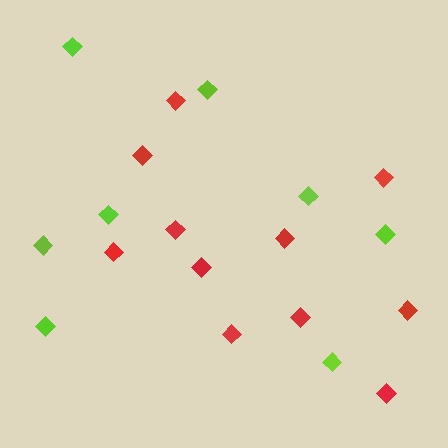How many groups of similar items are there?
There are 2 groups: one group of red diamonds (11) and one group of lime diamonds (8).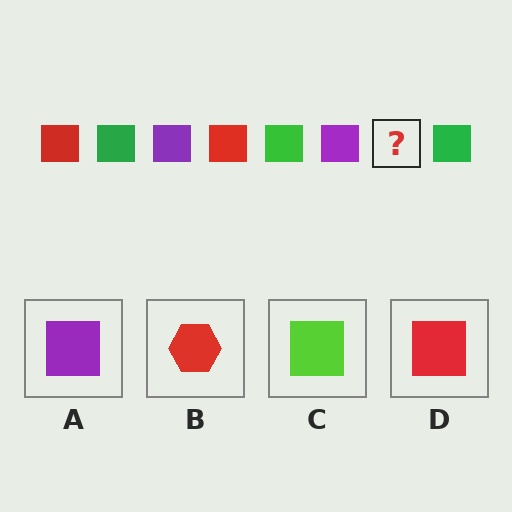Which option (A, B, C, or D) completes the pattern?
D.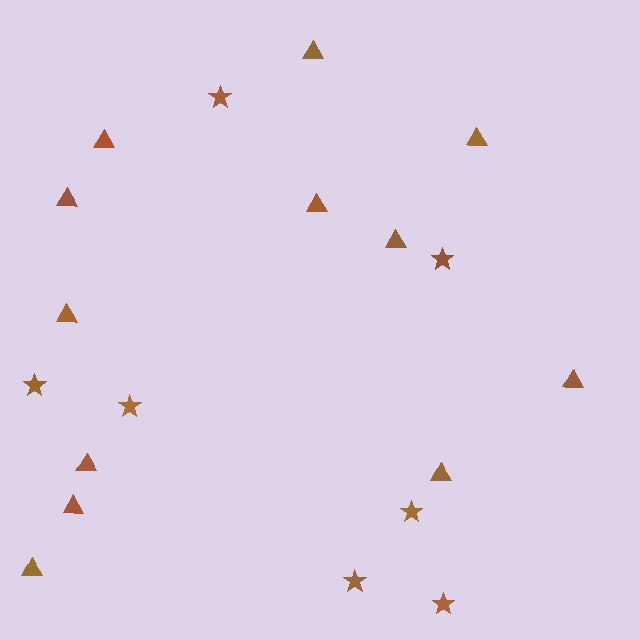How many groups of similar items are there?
There are 2 groups: one group of triangles (12) and one group of stars (7).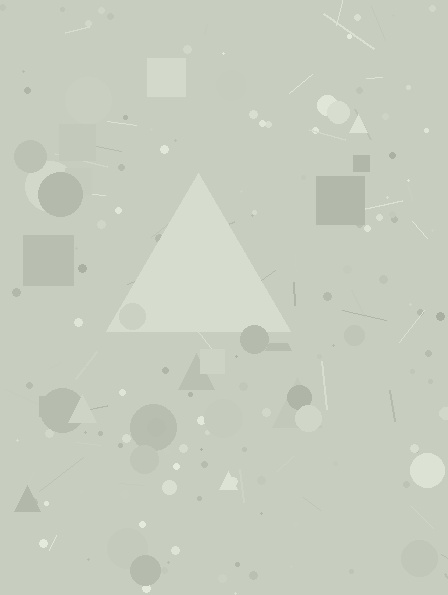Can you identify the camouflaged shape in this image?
The camouflaged shape is a triangle.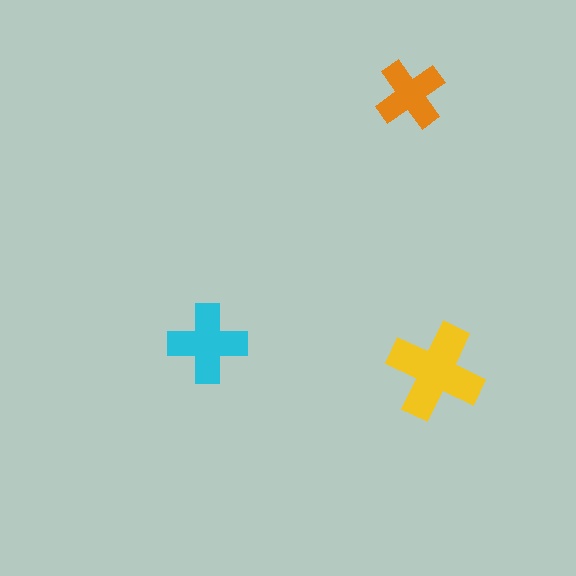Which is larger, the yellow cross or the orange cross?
The yellow one.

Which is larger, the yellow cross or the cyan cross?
The yellow one.